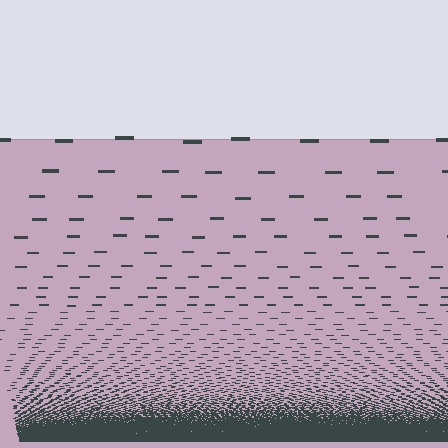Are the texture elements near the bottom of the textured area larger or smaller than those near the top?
Smaller. The gradient is inverted — elements near the bottom are smaller and denser.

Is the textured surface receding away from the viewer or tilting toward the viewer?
The surface appears to tilt toward the viewer. Texture elements get larger and sparser toward the top.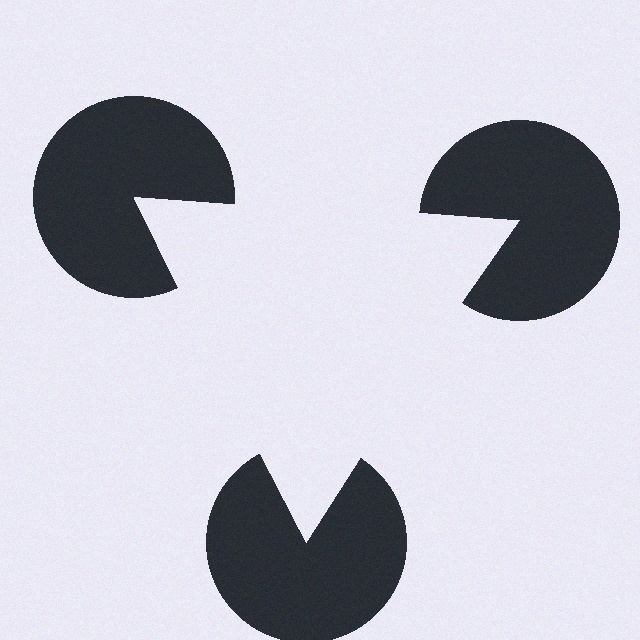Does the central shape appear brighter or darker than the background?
It typically appears slightly brighter than the background, even though no actual brightness change is drawn.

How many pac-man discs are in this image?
There are 3 — one at each vertex of the illusory triangle.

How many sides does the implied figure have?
3 sides.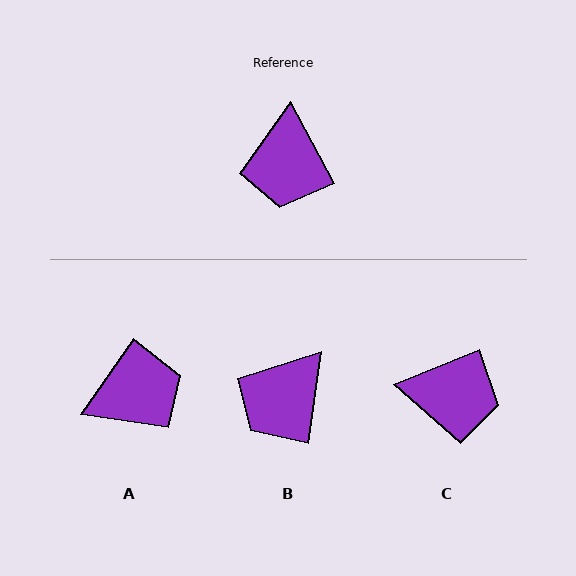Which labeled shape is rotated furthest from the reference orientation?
A, about 117 degrees away.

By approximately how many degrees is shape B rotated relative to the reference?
Approximately 36 degrees clockwise.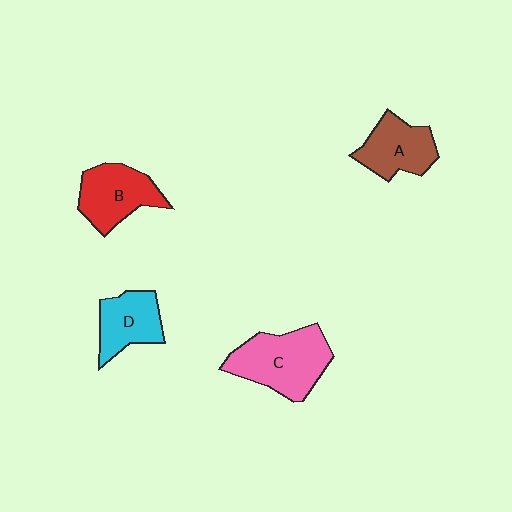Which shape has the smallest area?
Shape D (cyan).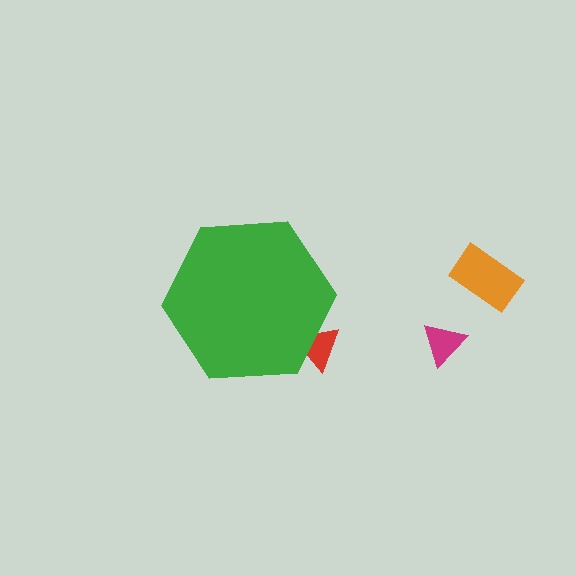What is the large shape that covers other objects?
A green hexagon.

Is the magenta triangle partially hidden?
No, the magenta triangle is fully visible.